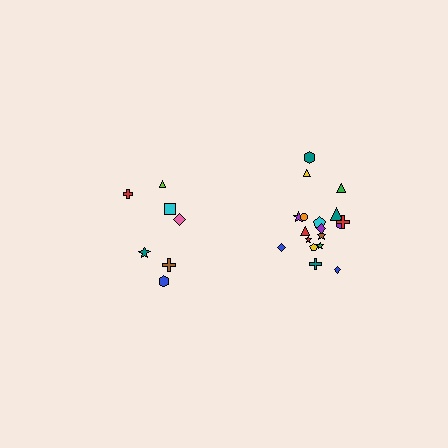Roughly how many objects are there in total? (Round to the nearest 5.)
Roughly 25 objects in total.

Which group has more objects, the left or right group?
The right group.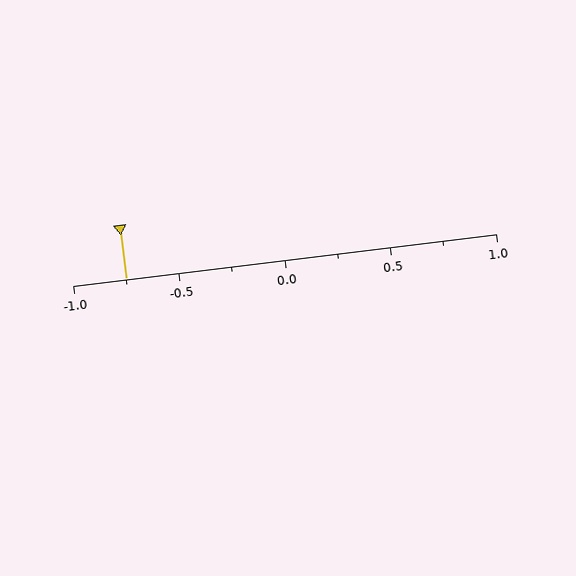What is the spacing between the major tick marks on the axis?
The major ticks are spaced 0.5 apart.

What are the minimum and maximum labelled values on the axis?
The axis runs from -1.0 to 1.0.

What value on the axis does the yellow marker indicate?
The marker indicates approximately -0.75.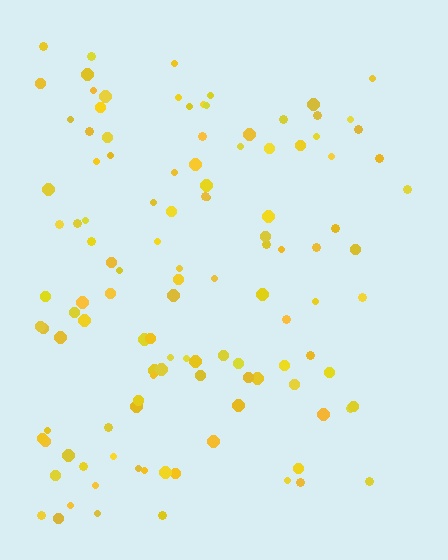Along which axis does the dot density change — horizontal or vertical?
Horizontal.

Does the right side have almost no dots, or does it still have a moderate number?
Still a moderate number, just noticeably fewer than the left.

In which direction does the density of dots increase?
From right to left, with the left side densest.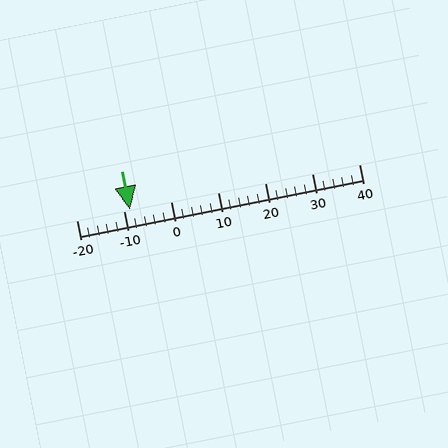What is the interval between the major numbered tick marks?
The major tick marks are spaced 10 units apart.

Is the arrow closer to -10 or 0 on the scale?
The arrow is closer to -10.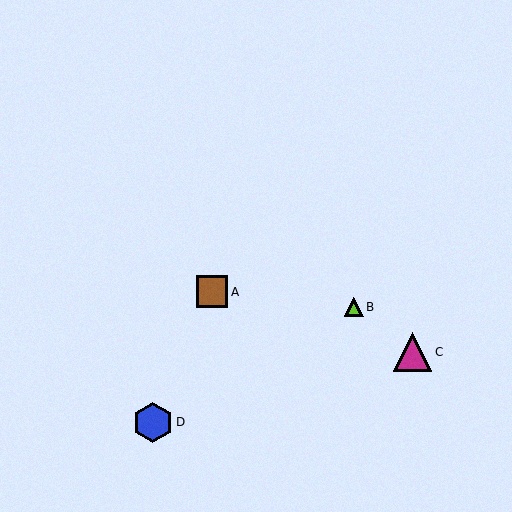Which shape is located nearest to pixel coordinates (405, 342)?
The magenta triangle (labeled C) at (413, 352) is nearest to that location.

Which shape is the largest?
The blue hexagon (labeled D) is the largest.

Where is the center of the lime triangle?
The center of the lime triangle is at (354, 307).